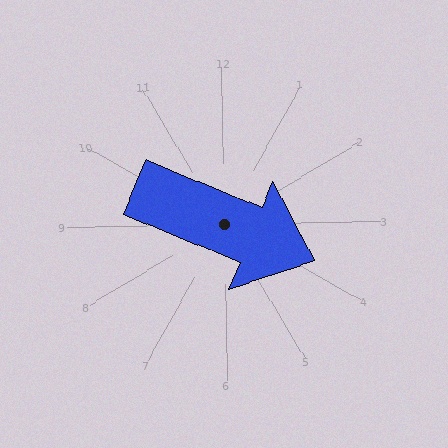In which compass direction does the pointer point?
Southeast.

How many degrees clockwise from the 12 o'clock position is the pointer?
Approximately 113 degrees.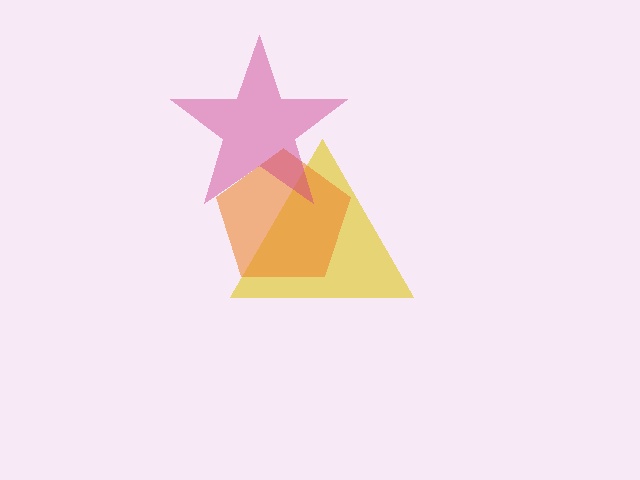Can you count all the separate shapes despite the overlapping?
Yes, there are 3 separate shapes.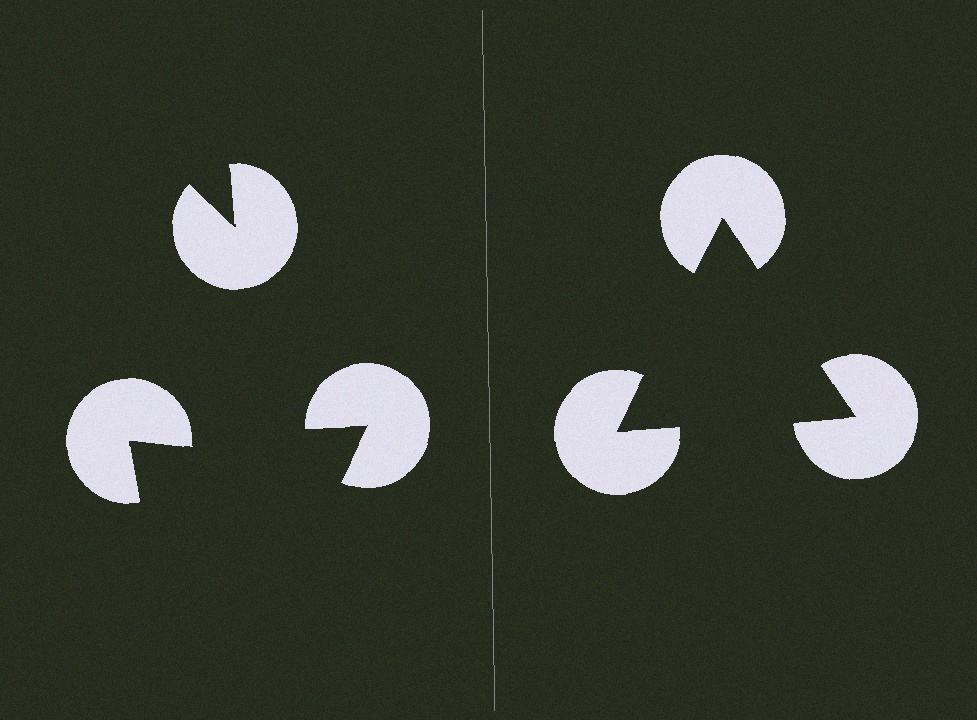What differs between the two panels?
The pac-man discs are positioned identically on both sides; only the wedge orientations differ. On the right they align to a triangle; on the left they are misaligned.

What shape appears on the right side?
An illusory triangle.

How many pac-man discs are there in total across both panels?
6 — 3 on each side.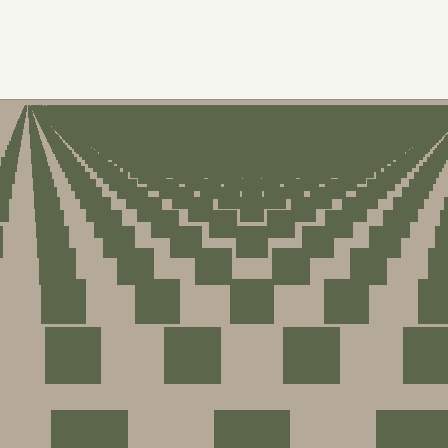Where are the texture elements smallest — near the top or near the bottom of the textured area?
Near the top.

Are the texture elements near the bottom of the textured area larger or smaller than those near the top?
Larger. Near the bottom, elements are closer to the viewer and appear at a bigger on-screen size.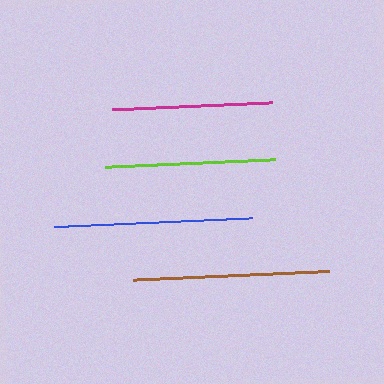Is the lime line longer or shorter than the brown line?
The brown line is longer than the lime line.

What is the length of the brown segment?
The brown segment is approximately 196 pixels long.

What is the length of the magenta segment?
The magenta segment is approximately 160 pixels long.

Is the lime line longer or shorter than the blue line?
The blue line is longer than the lime line.